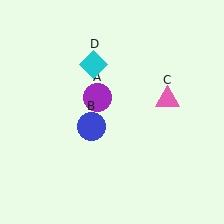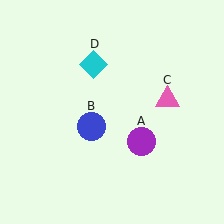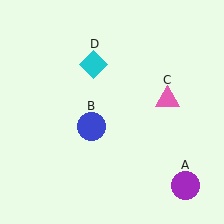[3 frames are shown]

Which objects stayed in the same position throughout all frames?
Blue circle (object B) and pink triangle (object C) and cyan diamond (object D) remained stationary.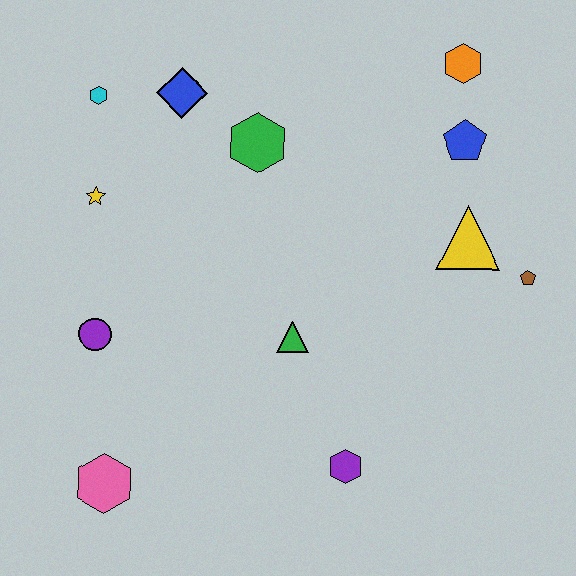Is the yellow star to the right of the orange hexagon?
No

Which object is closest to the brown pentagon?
The yellow triangle is closest to the brown pentagon.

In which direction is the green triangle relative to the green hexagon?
The green triangle is below the green hexagon.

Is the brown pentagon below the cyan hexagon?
Yes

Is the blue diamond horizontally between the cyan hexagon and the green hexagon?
Yes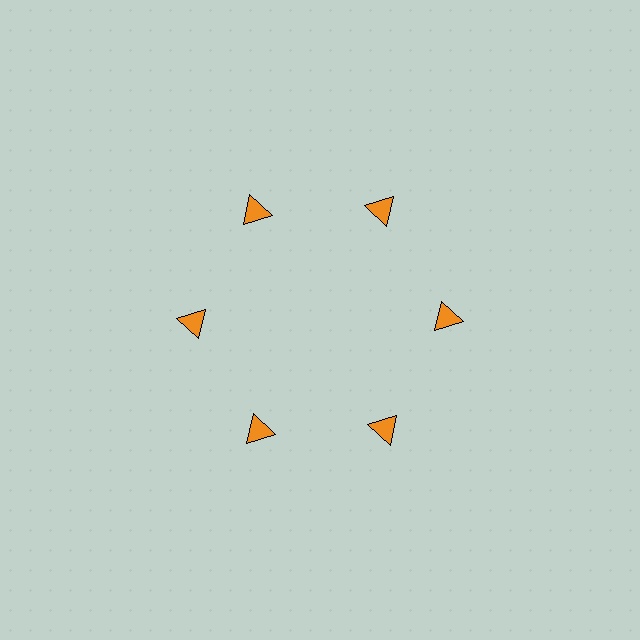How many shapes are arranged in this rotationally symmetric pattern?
There are 6 shapes, arranged in 6 groups of 1.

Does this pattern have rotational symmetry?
Yes, this pattern has 6-fold rotational symmetry. It looks the same after rotating 60 degrees around the center.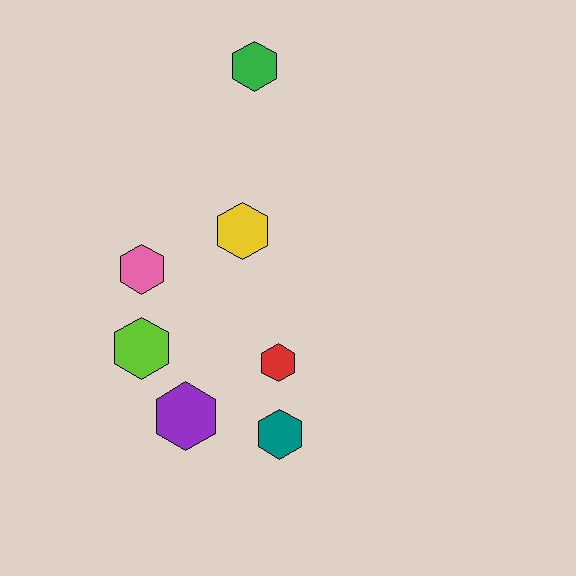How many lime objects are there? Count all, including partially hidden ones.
There is 1 lime object.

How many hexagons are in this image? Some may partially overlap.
There are 7 hexagons.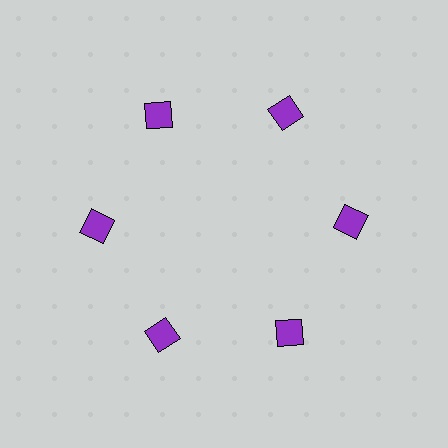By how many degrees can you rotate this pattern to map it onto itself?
The pattern maps onto itself every 60 degrees of rotation.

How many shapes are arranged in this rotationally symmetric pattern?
There are 6 shapes, arranged in 6 groups of 1.